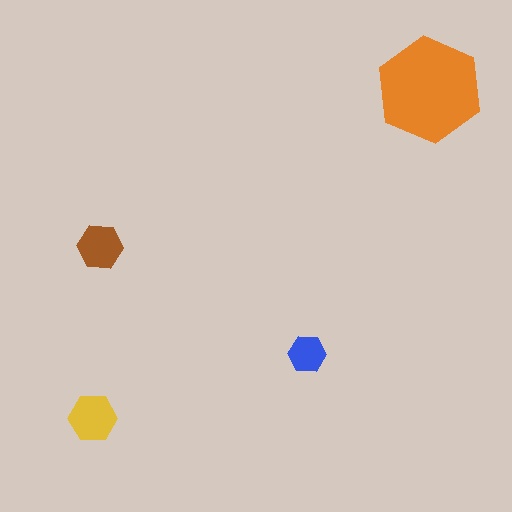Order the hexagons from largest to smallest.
the orange one, the yellow one, the brown one, the blue one.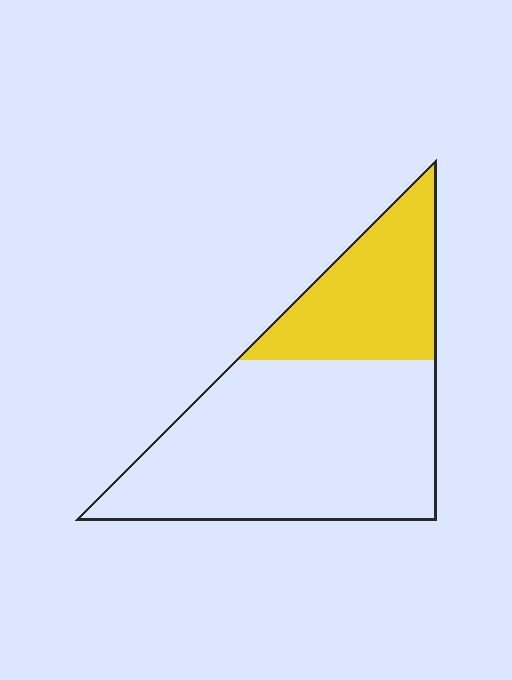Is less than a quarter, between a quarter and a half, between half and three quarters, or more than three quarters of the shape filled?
Between a quarter and a half.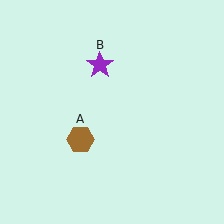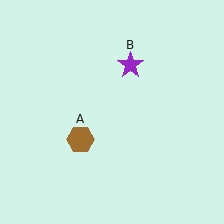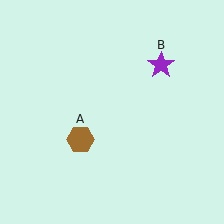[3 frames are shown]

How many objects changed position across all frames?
1 object changed position: purple star (object B).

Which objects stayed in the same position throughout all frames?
Brown hexagon (object A) remained stationary.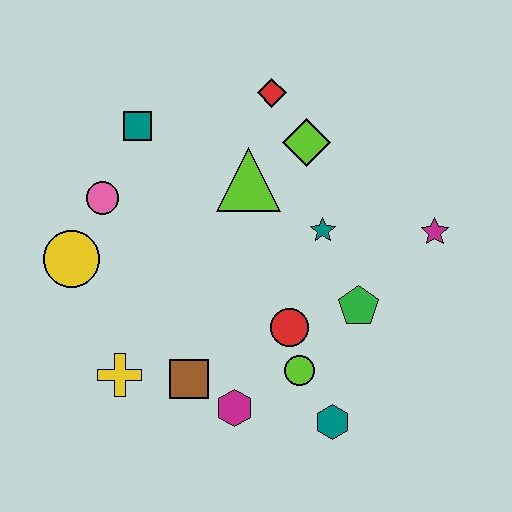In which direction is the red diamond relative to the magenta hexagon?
The red diamond is above the magenta hexagon.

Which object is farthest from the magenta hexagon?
The red diamond is farthest from the magenta hexagon.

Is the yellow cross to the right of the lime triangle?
No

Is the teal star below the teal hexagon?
No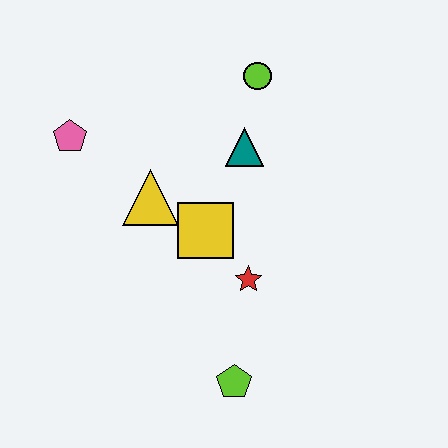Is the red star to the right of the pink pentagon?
Yes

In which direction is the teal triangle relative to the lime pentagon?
The teal triangle is above the lime pentagon.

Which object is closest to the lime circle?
The teal triangle is closest to the lime circle.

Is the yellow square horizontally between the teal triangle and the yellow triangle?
Yes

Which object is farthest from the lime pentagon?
The lime circle is farthest from the lime pentagon.